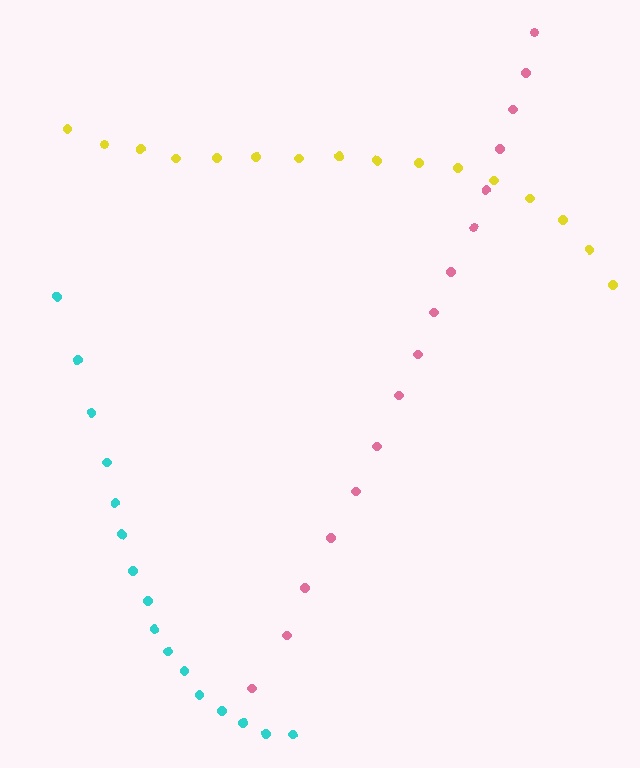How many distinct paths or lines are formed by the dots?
There are 3 distinct paths.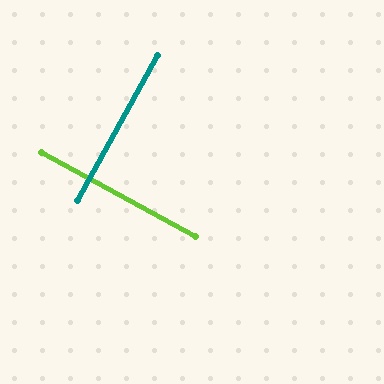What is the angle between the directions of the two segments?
Approximately 90 degrees.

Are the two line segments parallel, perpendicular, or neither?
Perpendicular — they meet at approximately 90°.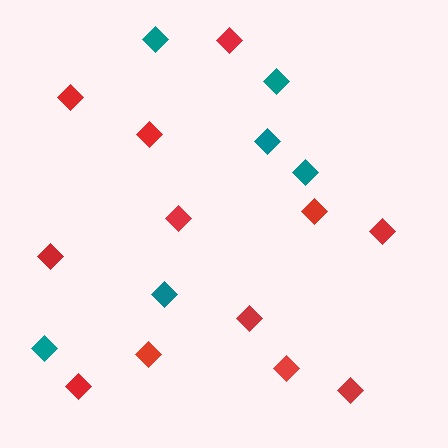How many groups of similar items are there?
There are 2 groups: one group of teal diamonds (6) and one group of red diamonds (12).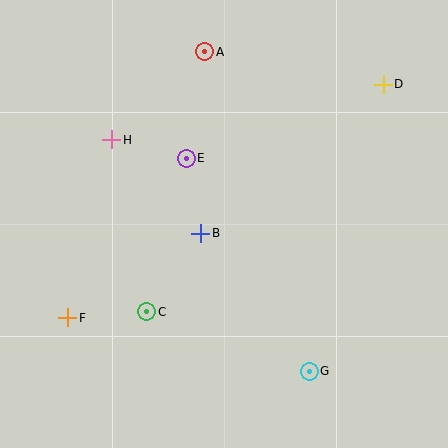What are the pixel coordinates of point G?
Point G is at (309, 371).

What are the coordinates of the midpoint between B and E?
The midpoint between B and E is at (194, 196).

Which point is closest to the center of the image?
Point B at (201, 233) is closest to the center.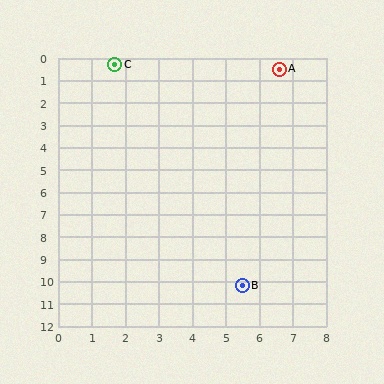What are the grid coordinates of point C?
Point C is at approximately (1.7, 0.3).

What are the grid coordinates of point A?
Point A is at approximately (6.6, 0.5).